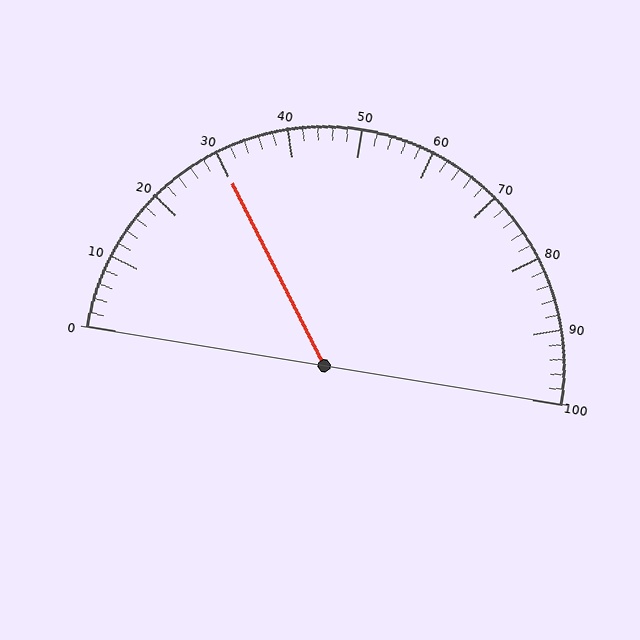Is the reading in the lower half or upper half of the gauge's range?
The reading is in the lower half of the range (0 to 100).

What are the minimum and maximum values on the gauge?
The gauge ranges from 0 to 100.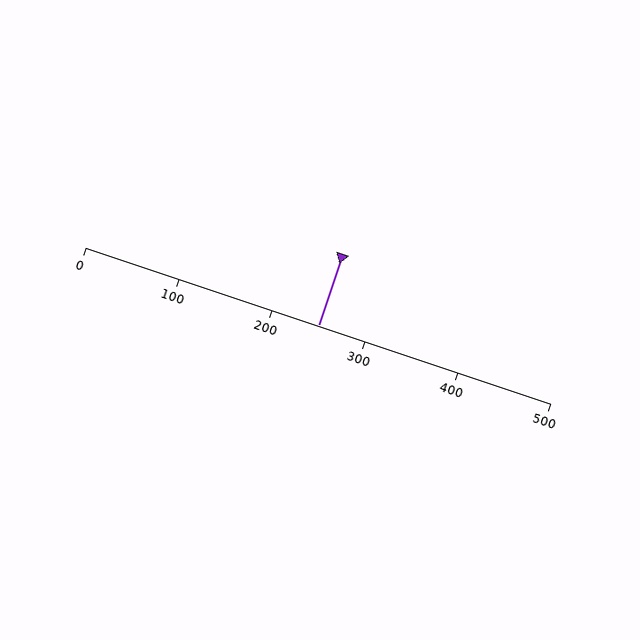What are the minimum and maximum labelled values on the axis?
The axis runs from 0 to 500.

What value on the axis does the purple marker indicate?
The marker indicates approximately 250.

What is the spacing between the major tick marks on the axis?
The major ticks are spaced 100 apart.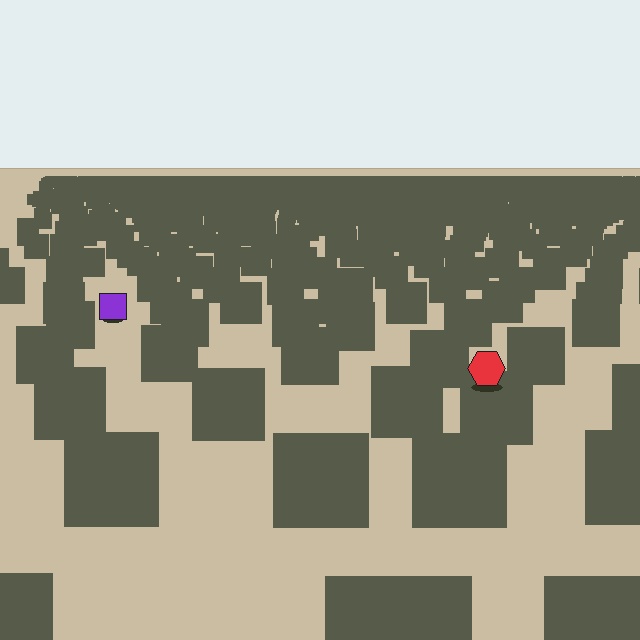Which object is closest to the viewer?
The red hexagon is closest. The texture marks near it are larger and more spread out.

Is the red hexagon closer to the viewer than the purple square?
Yes. The red hexagon is closer — you can tell from the texture gradient: the ground texture is coarser near it.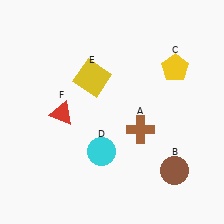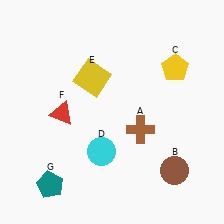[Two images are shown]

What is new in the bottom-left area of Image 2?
A teal pentagon (G) was added in the bottom-left area of Image 2.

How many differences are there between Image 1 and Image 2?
There is 1 difference between the two images.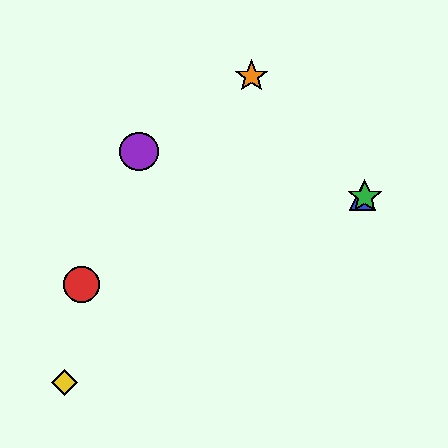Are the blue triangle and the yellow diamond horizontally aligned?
No, the blue triangle is at y≈197 and the yellow diamond is at y≈383.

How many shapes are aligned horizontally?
2 shapes (the blue triangle, the green star) are aligned horizontally.